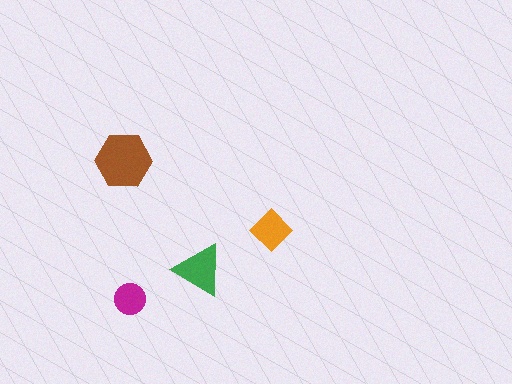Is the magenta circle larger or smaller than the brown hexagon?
Smaller.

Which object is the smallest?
The magenta circle.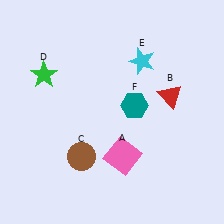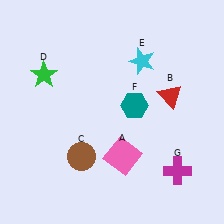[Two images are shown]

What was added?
A magenta cross (G) was added in Image 2.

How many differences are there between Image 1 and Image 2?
There is 1 difference between the two images.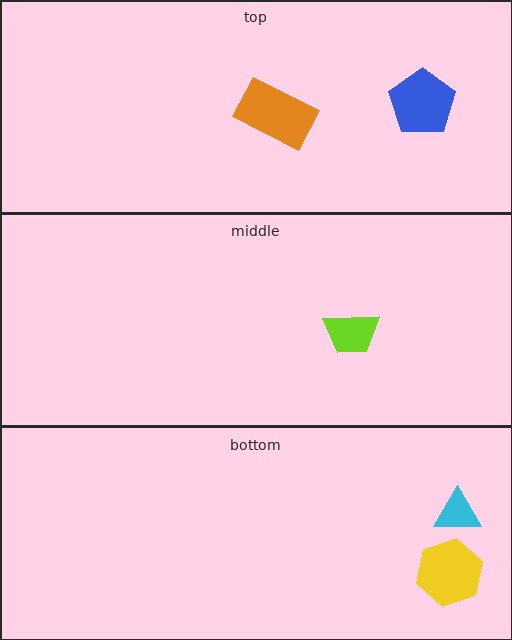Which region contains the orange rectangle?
The top region.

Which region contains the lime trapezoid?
The middle region.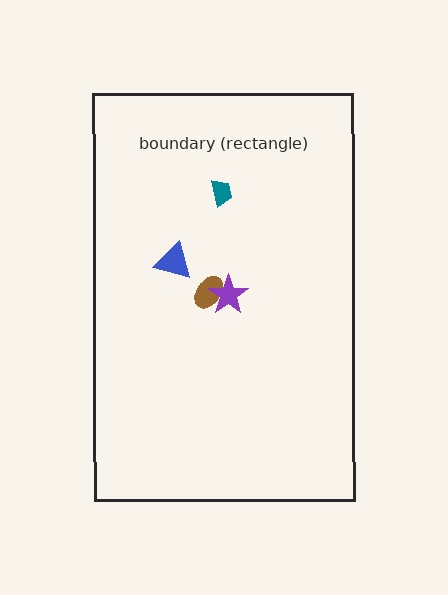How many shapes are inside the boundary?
4 inside, 0 outside.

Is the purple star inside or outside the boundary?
Inside.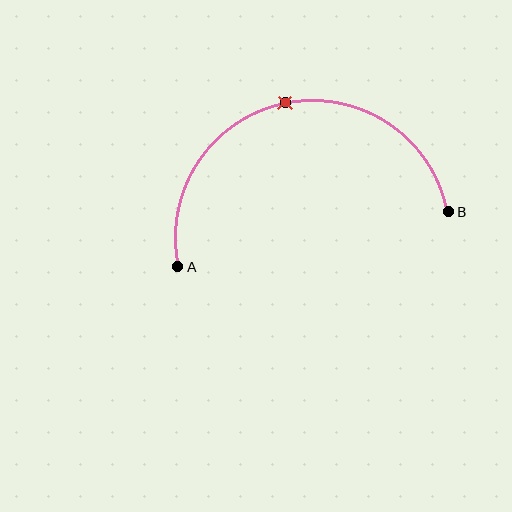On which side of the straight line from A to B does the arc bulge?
The arc bulges above the straight line connecting A and B.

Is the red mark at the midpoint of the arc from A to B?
Yes. The red mark lies on the arc at equal arc-length from both A and B — it is the arc midpoint.